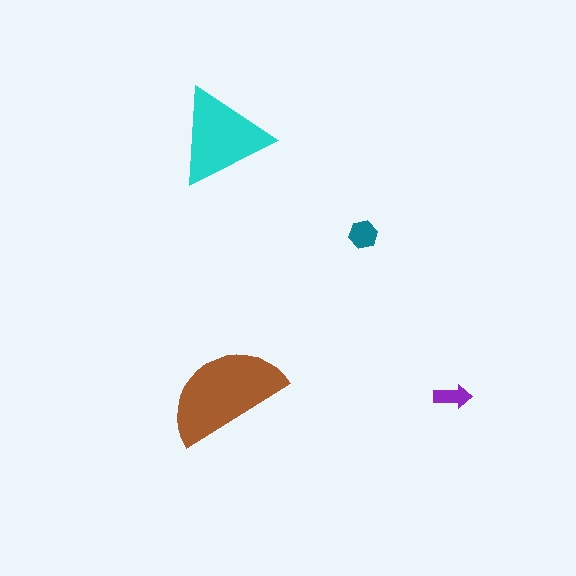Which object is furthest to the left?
The cyan triangle is leftmost.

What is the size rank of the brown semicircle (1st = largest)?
1st.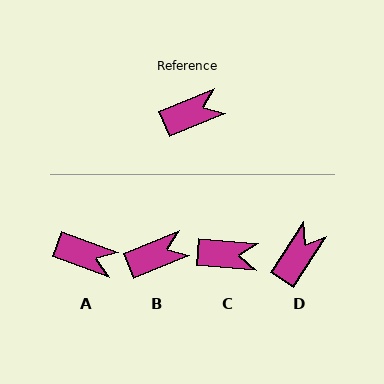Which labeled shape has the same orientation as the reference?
B.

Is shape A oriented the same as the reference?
No, it is off by about 43 degrees.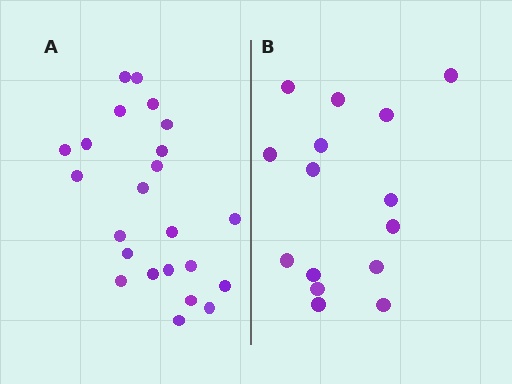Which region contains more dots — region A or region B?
Region A (the left region) has more dots.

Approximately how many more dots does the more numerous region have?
Region A has roughly 8 or so more dots than region B.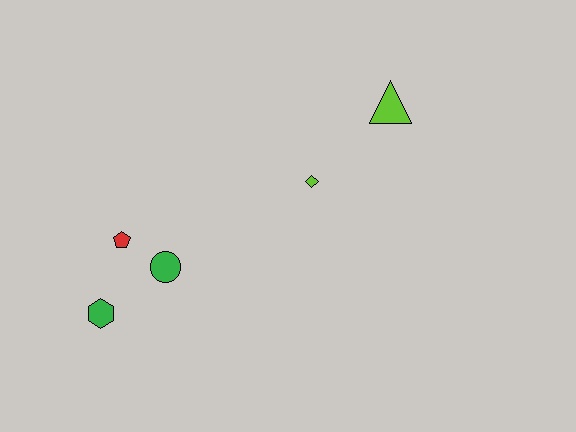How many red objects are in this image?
There is 1 red object.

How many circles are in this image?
There is 1 circle.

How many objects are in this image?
There are 5 objects.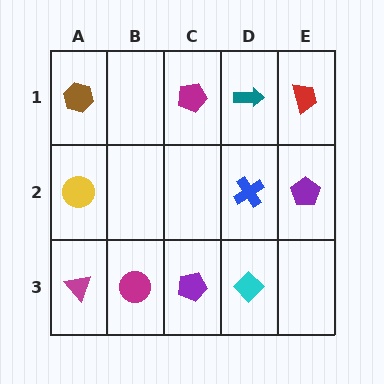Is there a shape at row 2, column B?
No, that cell is empty.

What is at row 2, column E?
A purple pentagon.